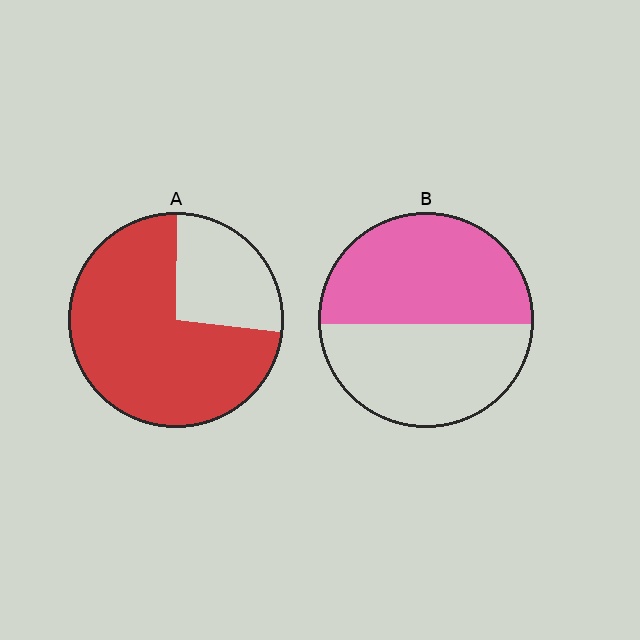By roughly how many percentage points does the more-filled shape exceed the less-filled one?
By roughly 20 percentage points (A over B).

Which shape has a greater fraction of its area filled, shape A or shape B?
Shape A.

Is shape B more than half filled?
Roughly half.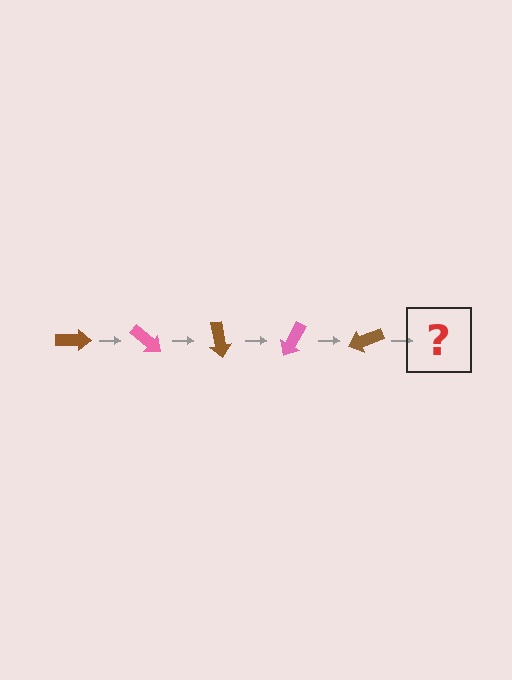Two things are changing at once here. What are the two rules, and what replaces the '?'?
The two rules are that it rotates 40 degrees each step and the color cycles through brown and pink. The '?' should be a pink arrow, rotated 200 degrees from the start.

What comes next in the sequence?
The next element should be a pink arrow, rotated 200 degrees from the start.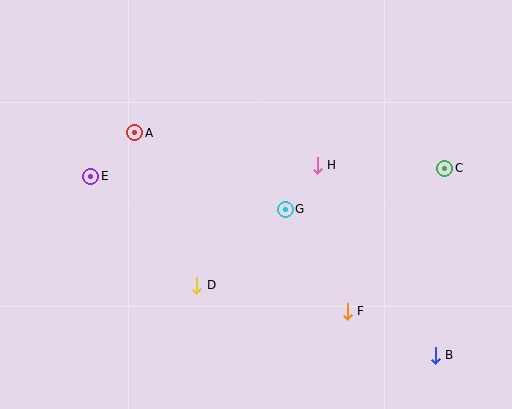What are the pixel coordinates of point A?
Point A is at (135, 133).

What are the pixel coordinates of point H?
Point H is at (317, 165).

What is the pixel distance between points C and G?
The distance between C and G is 165 pixels.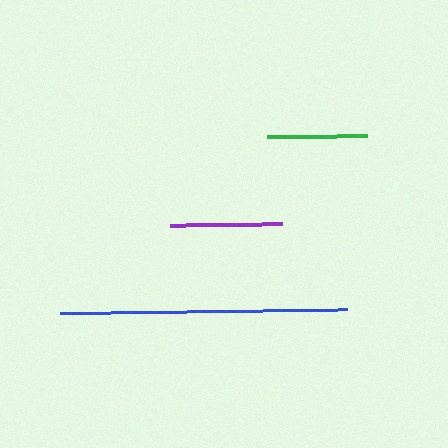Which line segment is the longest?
The blue line is the longest at approximately 288 pixels.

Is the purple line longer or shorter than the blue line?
The blue line is longer than the purple line.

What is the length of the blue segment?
The blue segment is approximately 288 pixels long.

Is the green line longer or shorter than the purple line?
The purple line is longer than the green line.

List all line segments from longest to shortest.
From longest to shortest: blue, purple, green.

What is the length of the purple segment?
The purple segment is approximately 112 pixels long.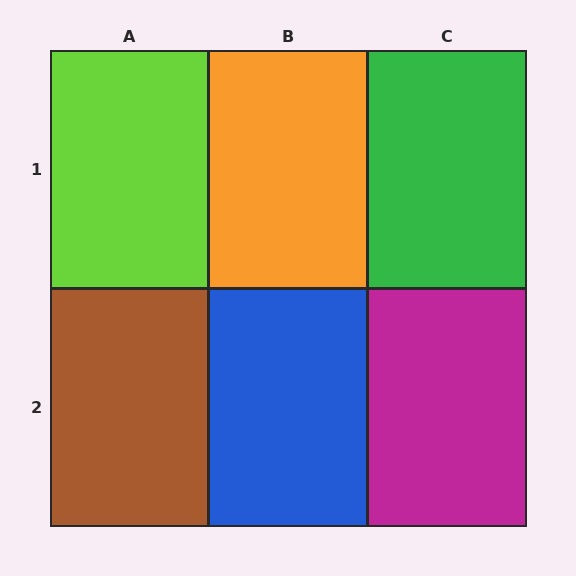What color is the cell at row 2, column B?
Blue.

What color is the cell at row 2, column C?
Magenta.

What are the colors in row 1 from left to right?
Lime, orange, green.